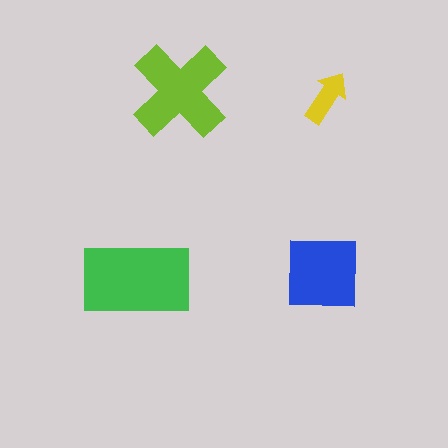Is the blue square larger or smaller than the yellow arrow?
Larger.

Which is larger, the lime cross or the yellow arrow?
The lime cross.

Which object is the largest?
The green rectangle.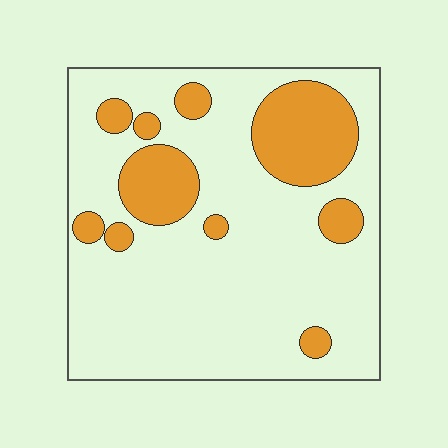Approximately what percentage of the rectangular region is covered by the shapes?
Approximately 20%.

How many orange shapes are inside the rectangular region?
10.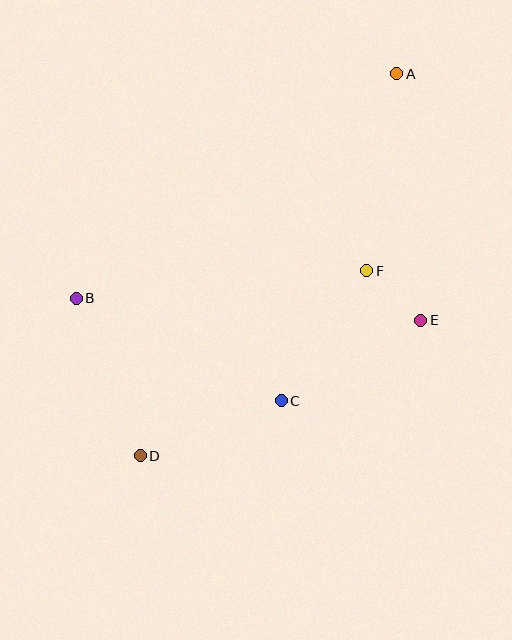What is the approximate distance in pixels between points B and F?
The distance between B and F is approximately 291 pixels.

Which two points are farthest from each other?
Points A and D are farthest from each other.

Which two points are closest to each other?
Points E and F are closest to each other.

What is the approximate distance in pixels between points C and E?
The distance between C and E is approximately 161 pixels.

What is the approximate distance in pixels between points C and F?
The distance between C and F is approximately 156 pixels.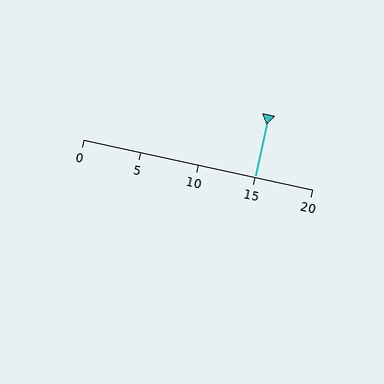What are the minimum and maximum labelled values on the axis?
The axis runs from 0 to 20.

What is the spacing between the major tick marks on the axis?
The major ticks are spaced 5 apart.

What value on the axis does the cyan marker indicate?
The marker indicates approximately 15.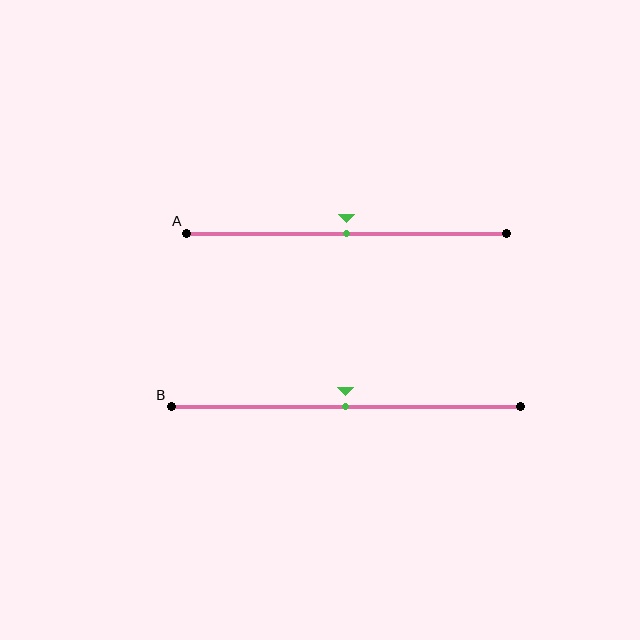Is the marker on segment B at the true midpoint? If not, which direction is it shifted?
Yes, the marker on segment B is at the true midpoint.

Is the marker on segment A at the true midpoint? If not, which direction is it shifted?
Yes, the marker on segment A is at the true midpoint.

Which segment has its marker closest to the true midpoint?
Segment A has its marker closest to the true midpoint.